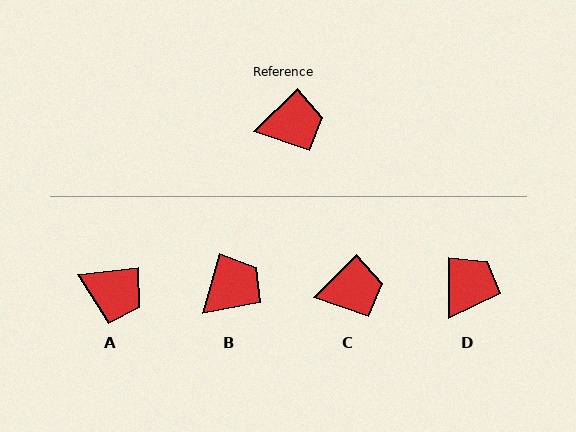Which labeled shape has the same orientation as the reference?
C.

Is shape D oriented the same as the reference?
No, it is off by about 44 degrees.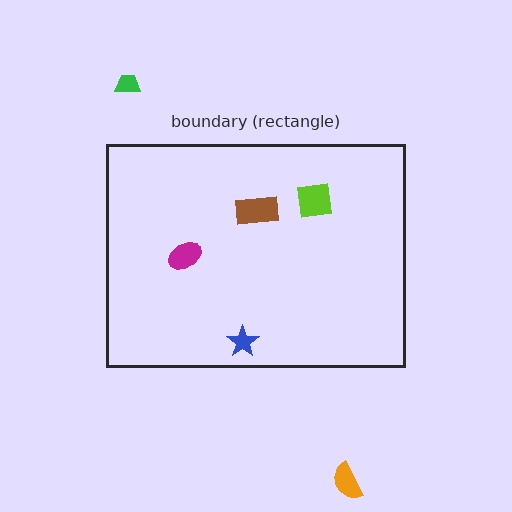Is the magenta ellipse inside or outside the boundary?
Inside.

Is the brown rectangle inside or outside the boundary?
Inside.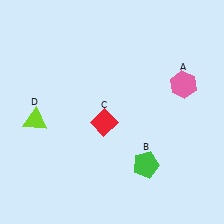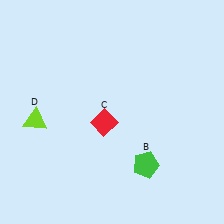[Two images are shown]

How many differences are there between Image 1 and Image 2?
There is 1 difference between the two images.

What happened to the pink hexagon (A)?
The pink hexagon (A) was removed in Image 2. It was in the top-right area of Image 1.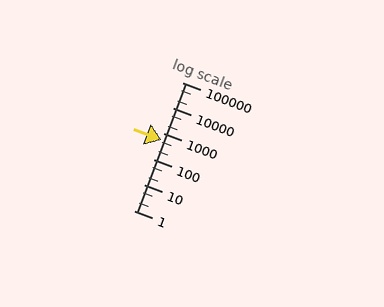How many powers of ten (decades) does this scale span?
The scale spans 5 decades, from 1 to 100000.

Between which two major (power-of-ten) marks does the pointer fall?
The pointer is between 100 and 1000.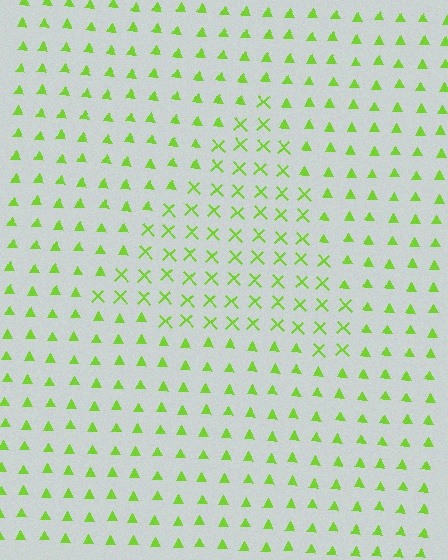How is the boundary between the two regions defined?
The boundary is defined by a change in element shape: X marks inside vs. triangles outside. All elements share the same color and spacing.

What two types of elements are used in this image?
The image uses X marks inside the triangle region and triangles outside it.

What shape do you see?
I see a triangle.